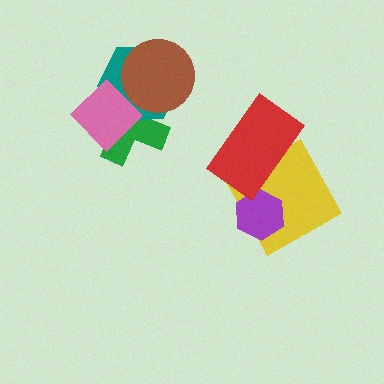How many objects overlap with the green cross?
3 objects overlap with the green cross.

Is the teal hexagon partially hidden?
Yes, it is partially covered by another shape.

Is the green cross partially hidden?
Yes, it is partially covered by another shape.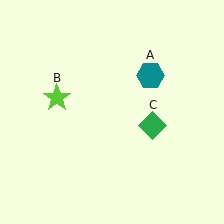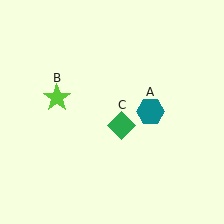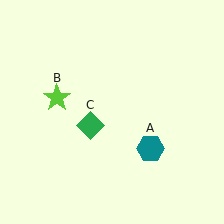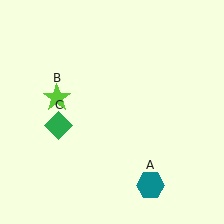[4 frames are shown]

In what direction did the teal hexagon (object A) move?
The teal hexagon (object A) moved down.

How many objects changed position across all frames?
2 objects changed position: teal hexagon (object A), green diamond (object C).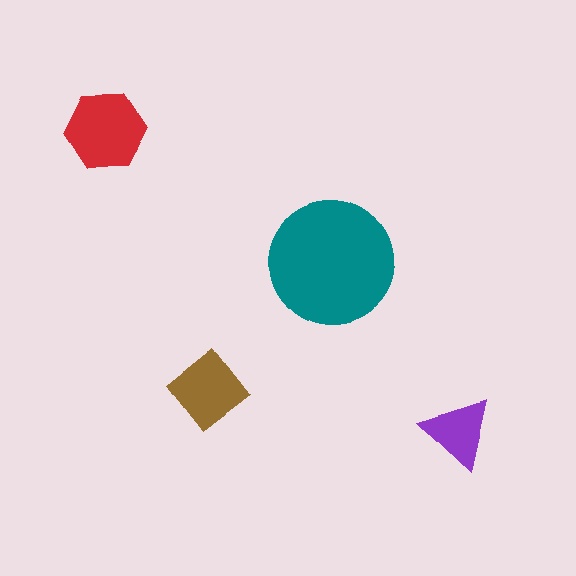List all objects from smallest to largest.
The purple triangle, the brown diamond, the red hexagon, the teal circle.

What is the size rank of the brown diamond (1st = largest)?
3rd.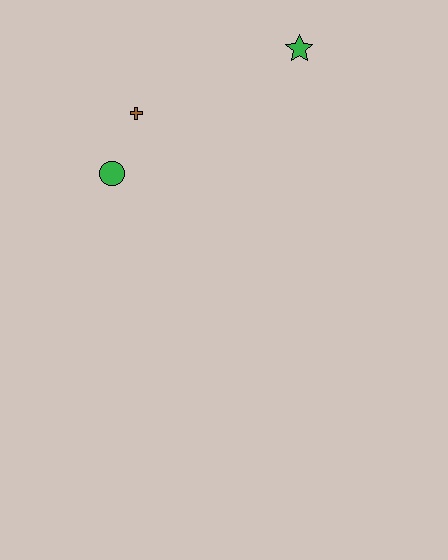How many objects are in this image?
There are 3 objects.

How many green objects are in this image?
There are 2 green objects.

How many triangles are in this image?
There are no triangles.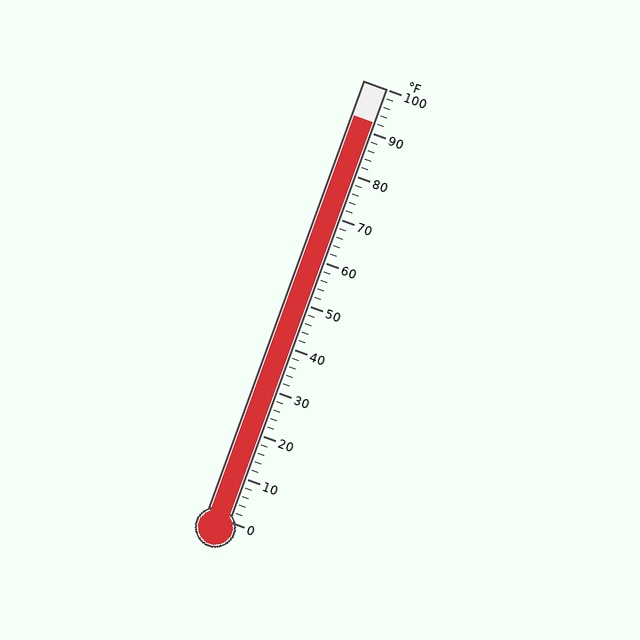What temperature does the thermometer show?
The thermometer shows approximately 92°F.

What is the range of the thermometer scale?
The thermometer scale ranges from 0°F to 100°F.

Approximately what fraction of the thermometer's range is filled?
The thermometer is filled to approximately 90% of its range.